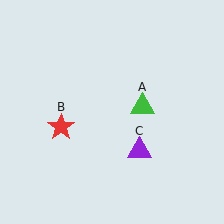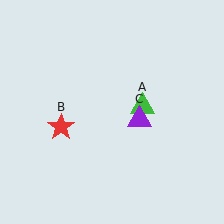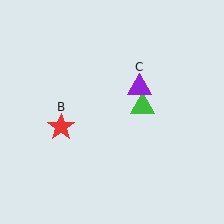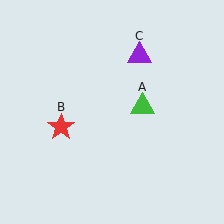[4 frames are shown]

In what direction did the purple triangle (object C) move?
The purple triangle (object C) moved up.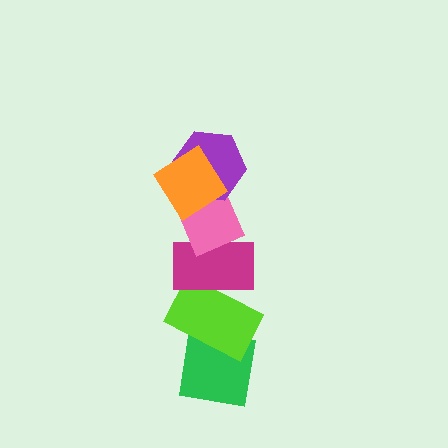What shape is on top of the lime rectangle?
The magenta rectangle is on top of the lime rectangle.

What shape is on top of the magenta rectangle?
The pink diamond is on top of the magenta rectangle.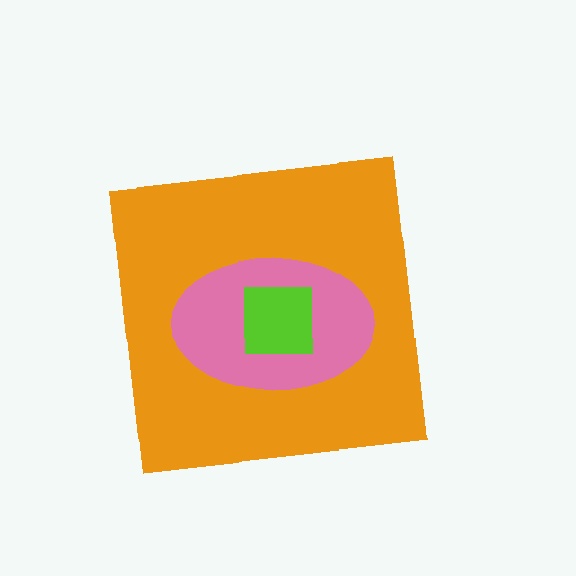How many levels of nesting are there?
3.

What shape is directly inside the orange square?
The pink ellipse.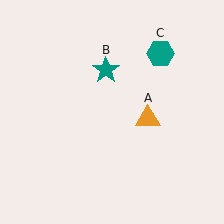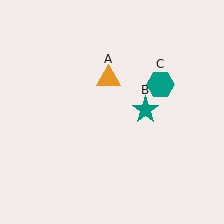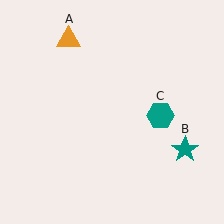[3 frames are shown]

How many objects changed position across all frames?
3 objects changed position: orange triangle (object A), teal star (object B), teal hexagon (object C).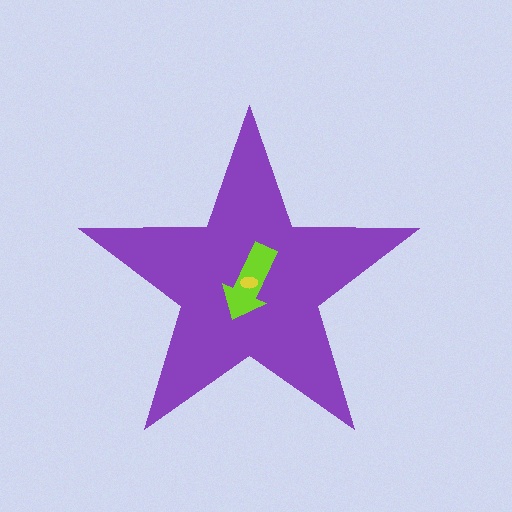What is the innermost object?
The yellow ellipse.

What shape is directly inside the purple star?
The lime arrow.